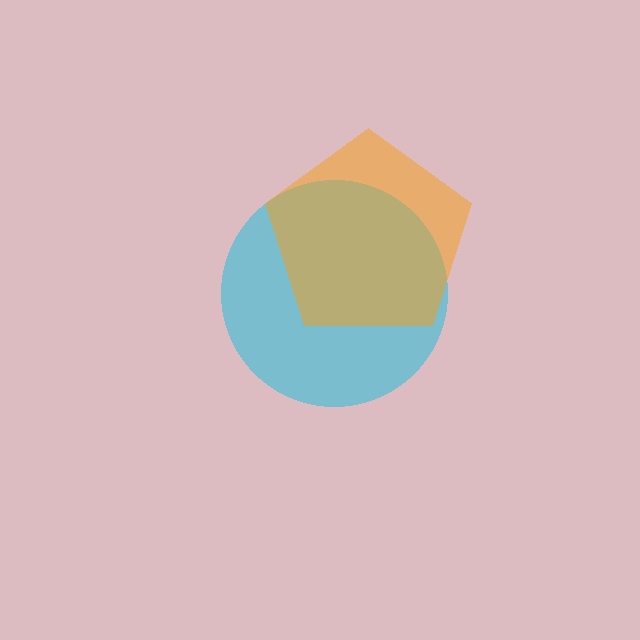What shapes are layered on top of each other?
The layered shapes are: a cyan circle, an orange pentagon.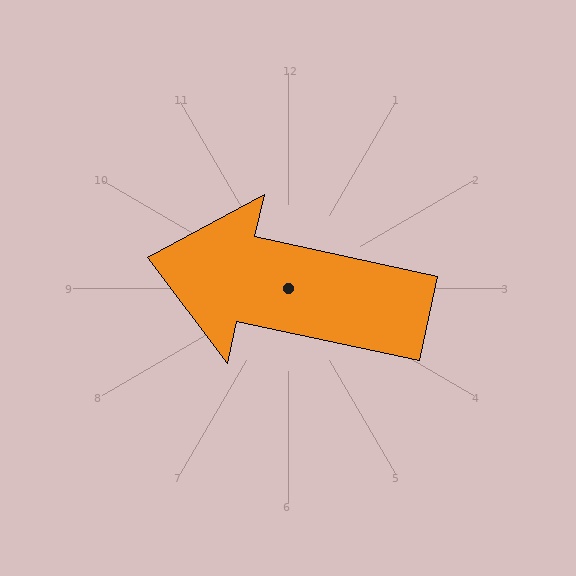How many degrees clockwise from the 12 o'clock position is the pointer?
Approximately 282 degrees.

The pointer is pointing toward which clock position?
Roughly 9 o'clock.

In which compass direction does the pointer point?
West.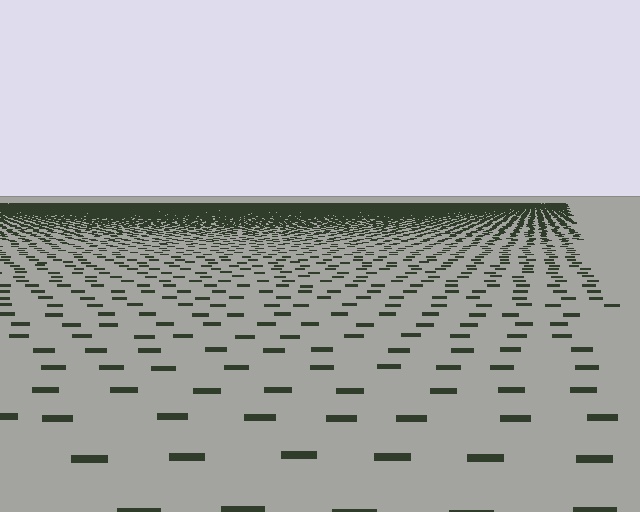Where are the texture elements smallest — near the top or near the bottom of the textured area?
Near the top.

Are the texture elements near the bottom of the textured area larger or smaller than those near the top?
Larger. Near the bottom, elements are closer to the viewer and appear at a bigger on-screen size.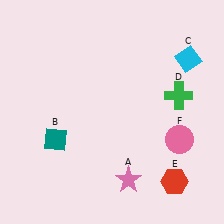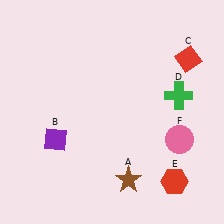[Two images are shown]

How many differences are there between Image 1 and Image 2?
There are 3 differences between the two images.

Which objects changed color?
A changed from pink to brown. B changed from teal to purple. C changed from cyan to red.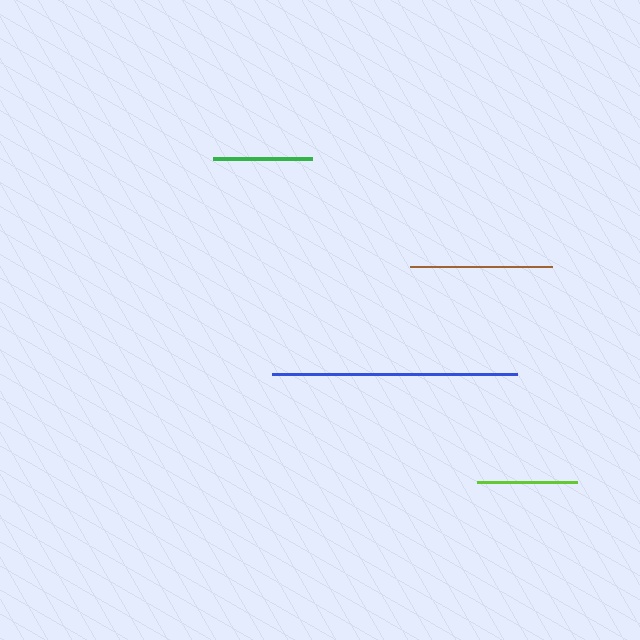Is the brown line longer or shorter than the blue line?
The blue line is longer than the brown line.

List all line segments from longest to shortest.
From longest to shortest: blue, brown, green, lime.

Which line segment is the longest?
The blue line is the longest at approximately 245 pixels.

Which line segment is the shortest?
The lime line is the shortest at approximately 99 pixels.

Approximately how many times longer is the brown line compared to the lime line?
The brown line is approximately 1.4 times the length of the lime line.